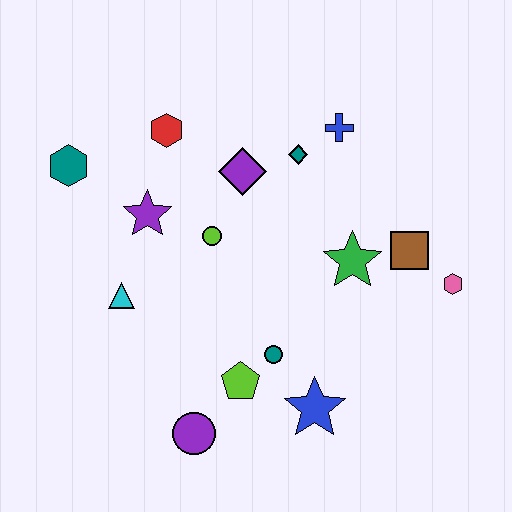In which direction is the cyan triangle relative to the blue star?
The cyan triangle is to the left of the blue star.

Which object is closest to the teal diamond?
The blue cross is closest to the teal diamond.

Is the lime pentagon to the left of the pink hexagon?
Yes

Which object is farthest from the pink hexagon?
The teal hexagon is farthest from the pink hexagon.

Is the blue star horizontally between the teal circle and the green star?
Yes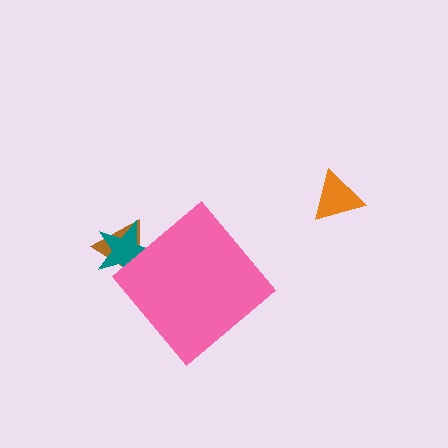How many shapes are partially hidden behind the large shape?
2 shapes are partially hidden.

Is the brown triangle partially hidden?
Yes, the brown triangle is partially hidden behind the pink diamond.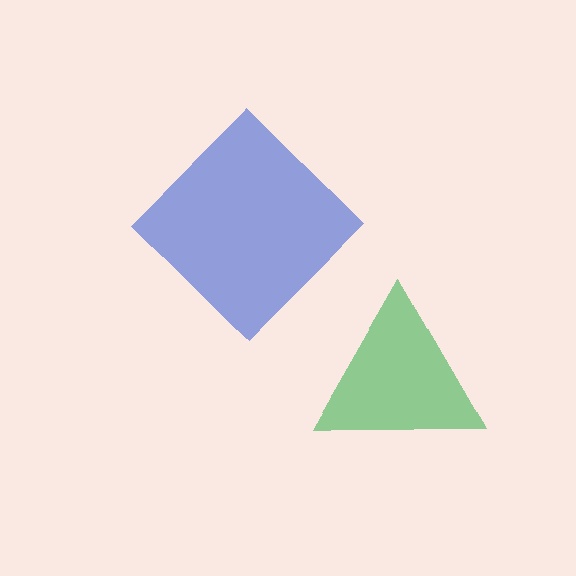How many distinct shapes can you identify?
There are 2 distinct shapes: a green triangle, a blue diamond.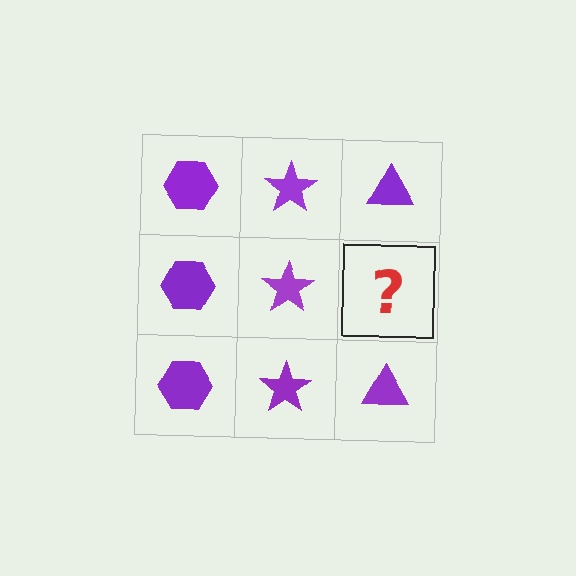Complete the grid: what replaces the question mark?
The question mark should be replaced with a purple triangle.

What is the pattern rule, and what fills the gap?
The rule is that each column has a consistent shape. The gap should be filled with a purple triangle.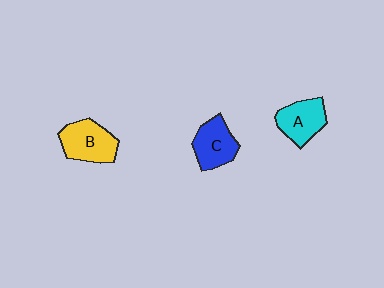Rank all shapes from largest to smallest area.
From largest to smallest: B (yellow), A (cyan), C (blue).